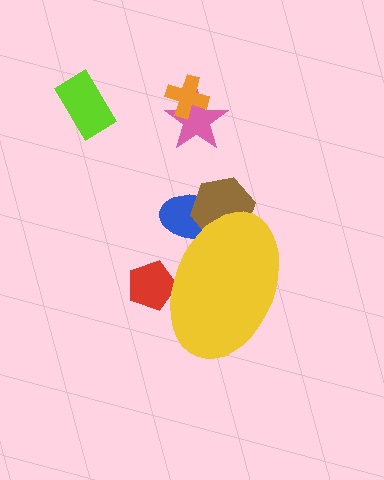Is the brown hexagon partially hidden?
Yes, the brown hexagon is partially hidden behind the yellow ellipse.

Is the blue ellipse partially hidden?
Yes, the blue ellipse is partially hidden behind the yellow ellipse.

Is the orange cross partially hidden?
No, the orange cross is fully visible.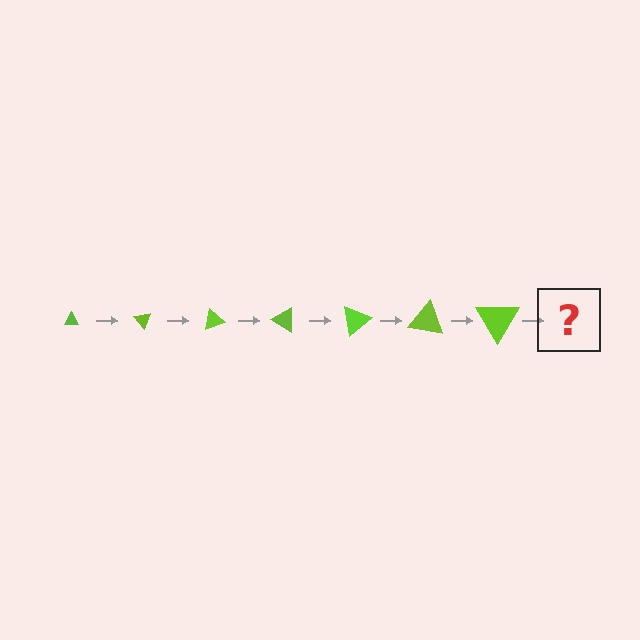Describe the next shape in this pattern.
It should be a triangle, larger than the previous one and rotated 350 degrees from the start.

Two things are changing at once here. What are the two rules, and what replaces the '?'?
The two rules are that the triangle grows larger each step and it rotates 50 degrees each step. The '?' should be a triangle, larger than the previous one and rotated 350 degrees from the start.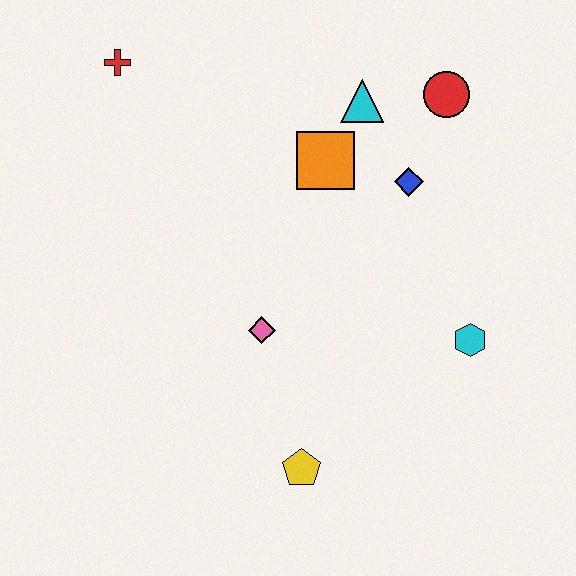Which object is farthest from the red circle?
The yellow pentagon is farthest from the red circle.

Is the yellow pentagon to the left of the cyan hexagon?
Yes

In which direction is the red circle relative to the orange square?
The red circle is to the right of the orange square.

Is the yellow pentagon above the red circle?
No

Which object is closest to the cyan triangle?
The orange square is closest to the cyan triangle.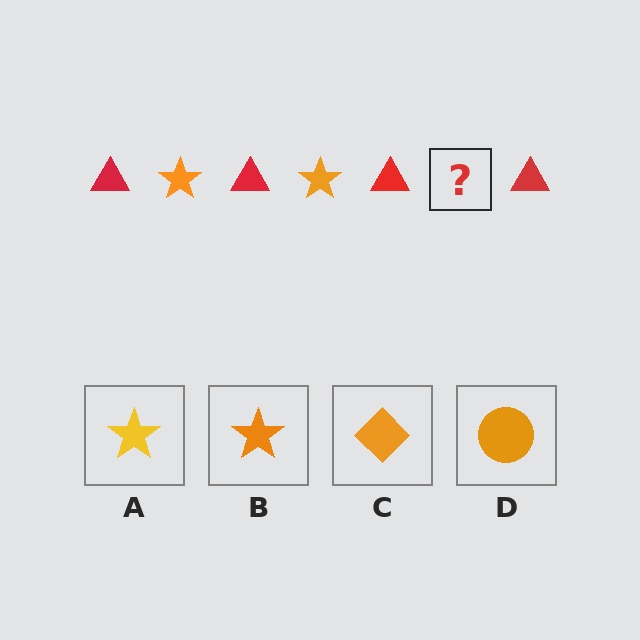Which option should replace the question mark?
Option B.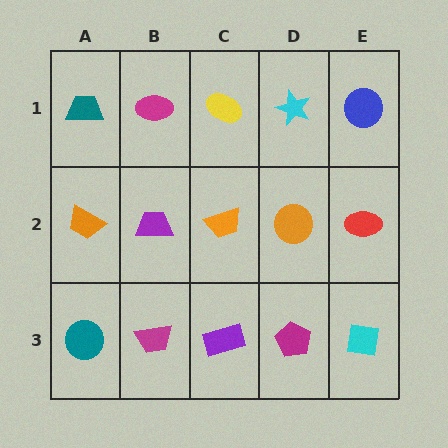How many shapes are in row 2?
5 shapes.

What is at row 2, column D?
An orange circle.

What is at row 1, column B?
A magenta ellipse.